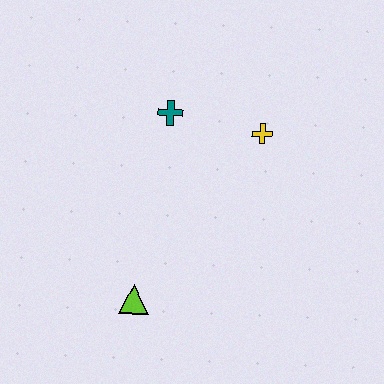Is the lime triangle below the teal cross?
Yes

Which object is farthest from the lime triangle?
The yellow cross is farthest from the lime triangle.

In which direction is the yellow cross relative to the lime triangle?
The yellow cross is above the lime triangle.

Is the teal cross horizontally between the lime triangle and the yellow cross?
Yes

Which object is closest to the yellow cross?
The teal cross is closest to the yellow cross.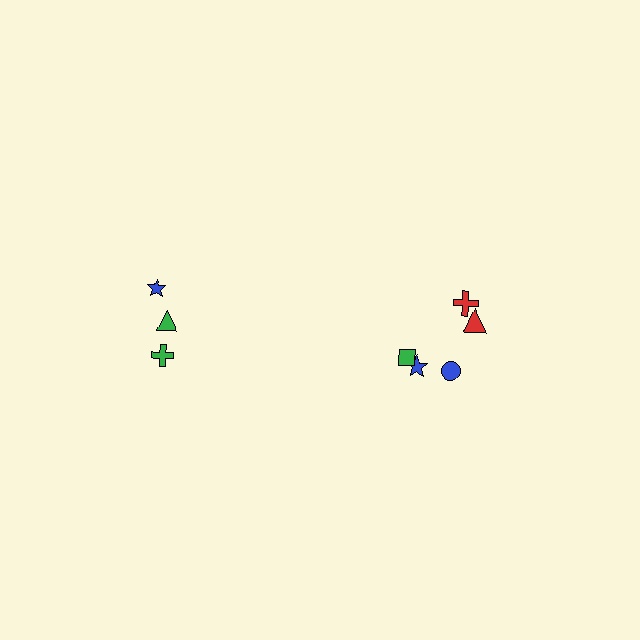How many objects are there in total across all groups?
There are 8 objects.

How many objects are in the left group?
There are 3 objects.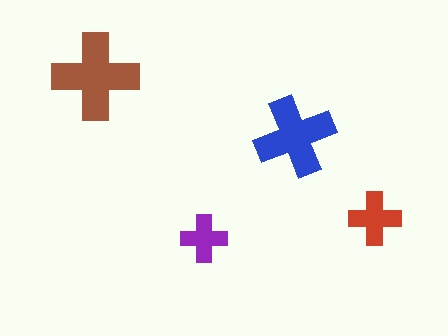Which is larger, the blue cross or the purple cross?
The blue one.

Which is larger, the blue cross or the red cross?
The blue one.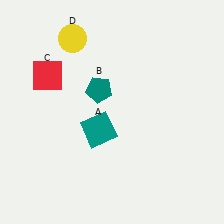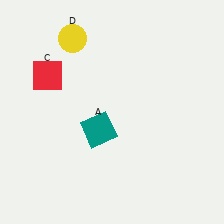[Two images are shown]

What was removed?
The teal pentagon (B) was removed in Image 2.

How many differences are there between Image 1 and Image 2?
There is 1 difference between the two images.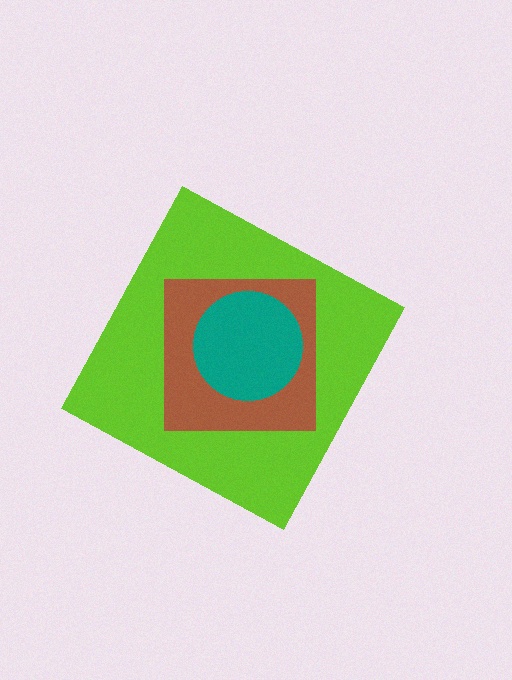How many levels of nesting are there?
3.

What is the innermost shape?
The teal circle.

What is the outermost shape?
The lime diamond.